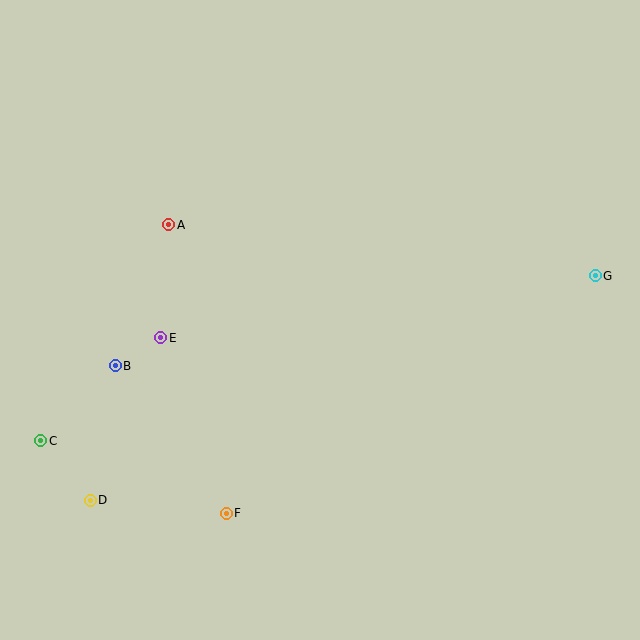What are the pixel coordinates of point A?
Point A is at (169, 225).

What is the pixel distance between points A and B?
The distance between A and B is 151 pixels.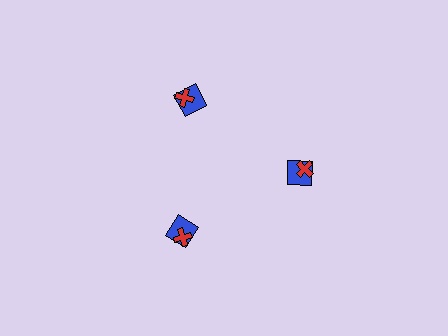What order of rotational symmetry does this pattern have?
This pattern has 3-fold rotational symmetry.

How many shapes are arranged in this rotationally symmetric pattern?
There are 6 shapes, arranged in 3 groups of 2.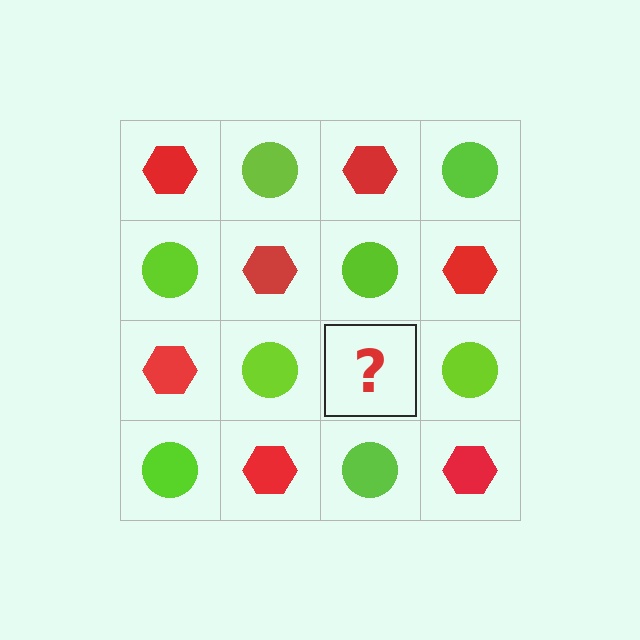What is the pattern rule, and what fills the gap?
The rule is that it alternates red hexagon and lime circle in a checkerboard pattern. The gap should be filled with a red hexagon.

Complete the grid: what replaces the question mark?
The question mark should be replaced with a red hexagon.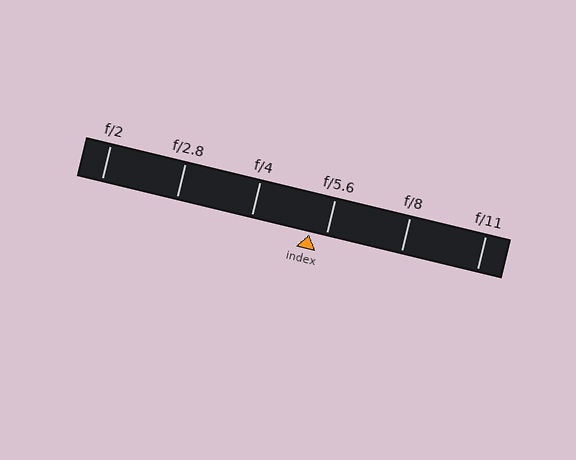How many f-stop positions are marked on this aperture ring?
There are 6 f-stop positions marked.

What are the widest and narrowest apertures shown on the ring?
The widest aperture shown is f/2 and the narrowest is f/11.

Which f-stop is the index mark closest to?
The index mark is closest to f/5.6.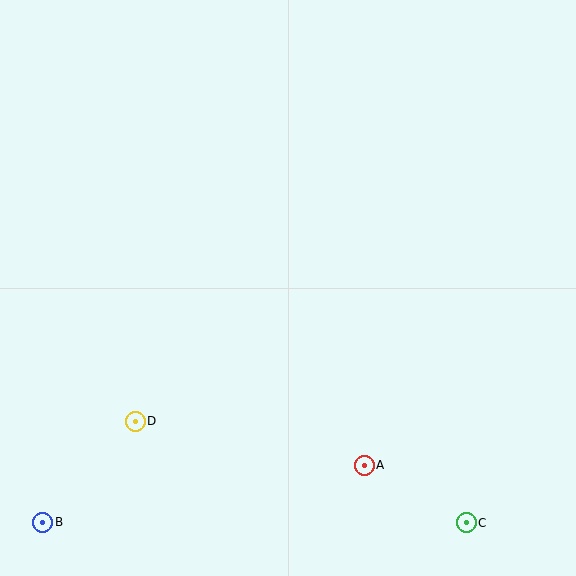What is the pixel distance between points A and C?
The distance between A and C is 117 pixels.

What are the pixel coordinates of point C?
Point C is at (466, 523).